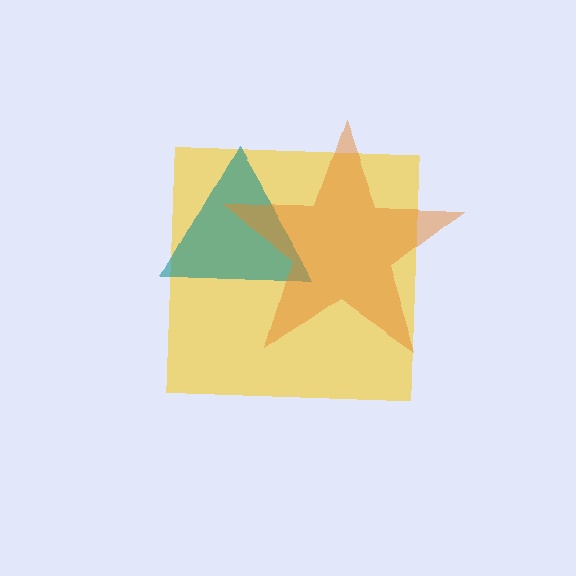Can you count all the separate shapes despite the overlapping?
Yes, there are 3 separate shapes.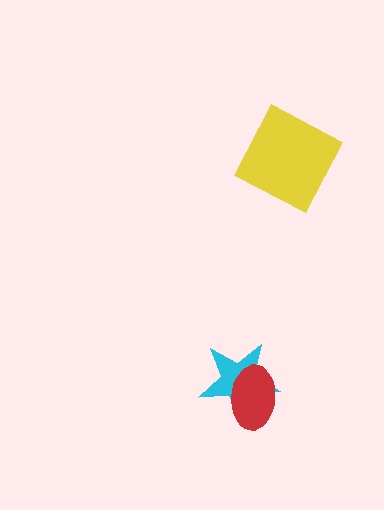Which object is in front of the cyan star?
The red ellipse is in front of the cyan star.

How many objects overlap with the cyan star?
1 object overlaps with the cyan star.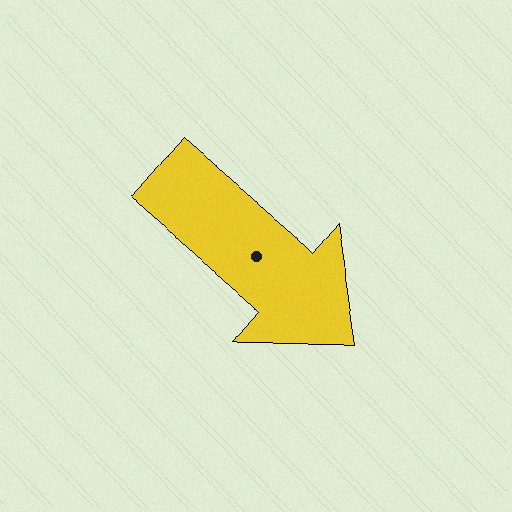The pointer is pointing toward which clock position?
Roughly 4 o'clock.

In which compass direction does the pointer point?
Southeast.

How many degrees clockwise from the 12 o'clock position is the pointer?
Approximately 131 degrees.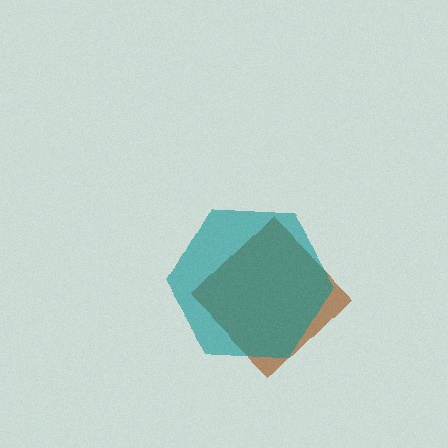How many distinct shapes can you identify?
There are 2 distinct shapes: a brown diamond, a teal hexagon.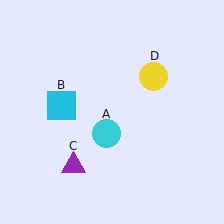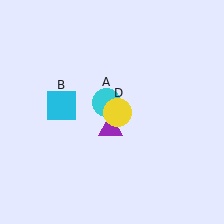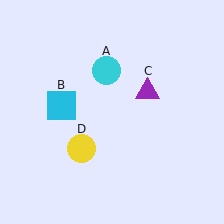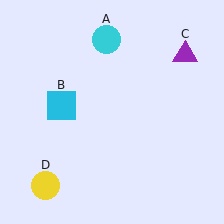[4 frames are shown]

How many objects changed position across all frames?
3 objects changed position: cyan circle (object A), purple triangle (object C), yellow circle (object D).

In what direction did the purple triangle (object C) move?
The purple triangle (object C) moved up and to the right.